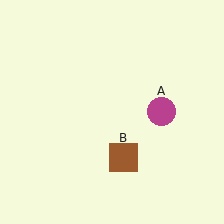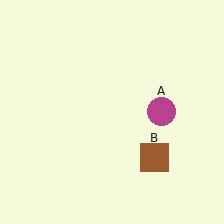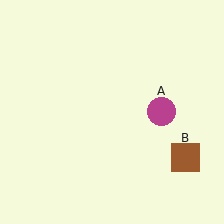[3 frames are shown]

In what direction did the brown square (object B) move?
The brown square (object B) moved right.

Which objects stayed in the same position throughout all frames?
Magenta circle (object A) remained stationary.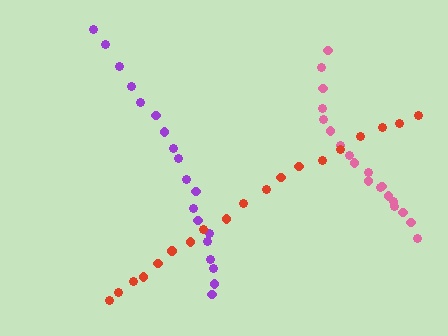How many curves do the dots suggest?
There are 3 distinct paths.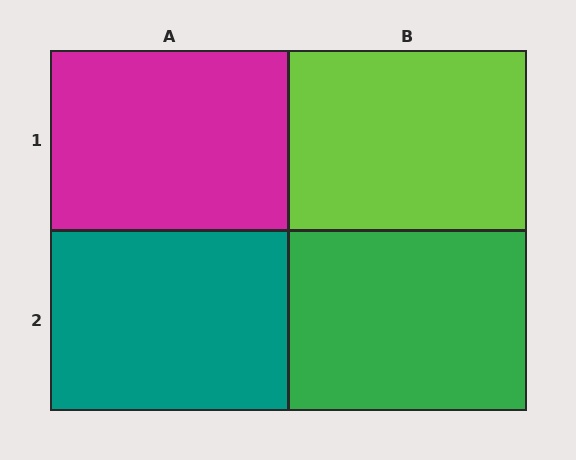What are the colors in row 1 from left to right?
Magenta, lime.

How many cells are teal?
1 cell is teal.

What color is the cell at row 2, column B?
Green.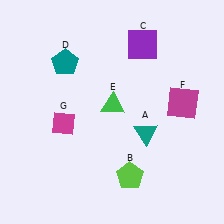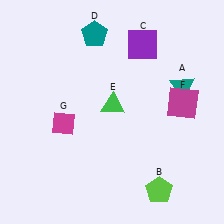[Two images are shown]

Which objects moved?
The objects that moved are: the teal triangle (A), the lime pentagon (B), the teal pentagon (D).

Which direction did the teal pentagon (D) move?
The teal pentagon (D) moved right.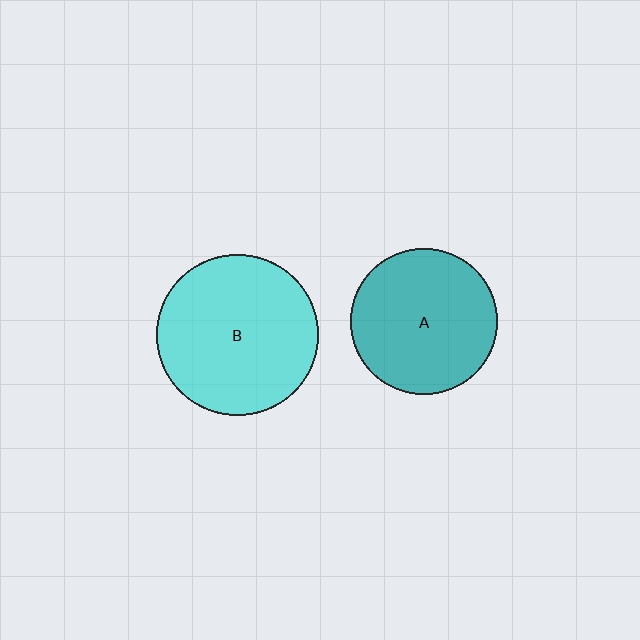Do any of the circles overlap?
No, none of the circles overlap.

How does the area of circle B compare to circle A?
Approximately 1.2 times.